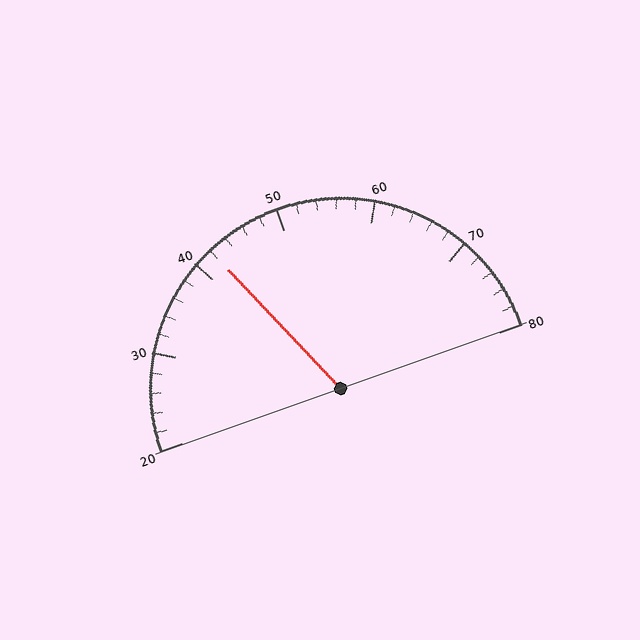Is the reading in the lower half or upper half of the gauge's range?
The reading is in the lower half of the range (20 to 80).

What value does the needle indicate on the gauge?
The needle indicates approximately 42.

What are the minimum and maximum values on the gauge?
The gauge ranges from 20 to 80.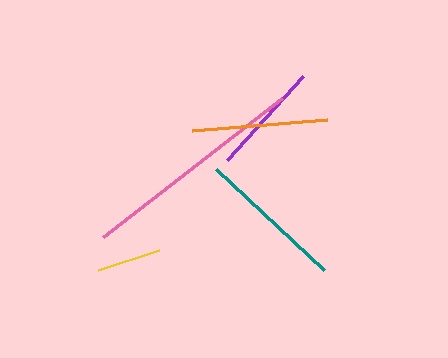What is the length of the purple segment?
The purple segment is approximately 113 pixels long.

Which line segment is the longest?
The pink line is the longest at approximately 227 pixels.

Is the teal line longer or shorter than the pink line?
The pink line is longer than the teal line.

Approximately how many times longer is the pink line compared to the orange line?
The pink line is approximately 1.7 times the length of the orange line.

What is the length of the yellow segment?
The yellow segment is approximately 64 pixels long.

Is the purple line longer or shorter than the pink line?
The pink line is longer than the purple line.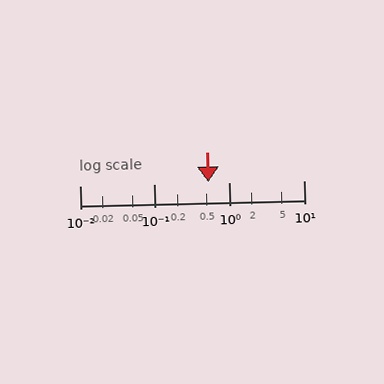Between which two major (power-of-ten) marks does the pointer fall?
The pointer is between 0.1 and 1.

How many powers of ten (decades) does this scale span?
The scale spans 3 decades, from 0.01 to 10.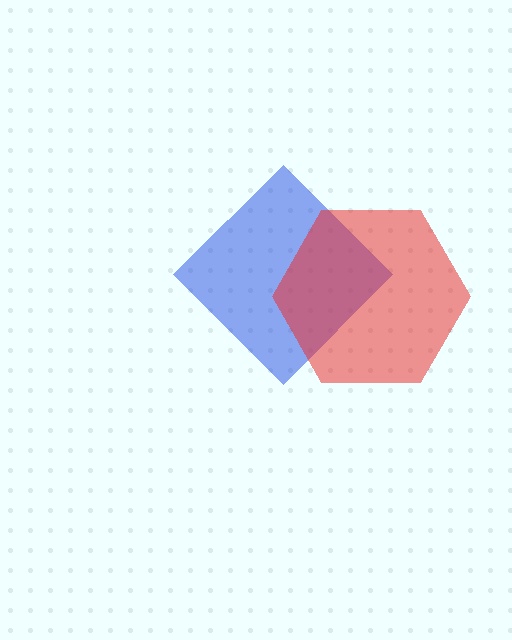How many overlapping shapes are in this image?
There are 2 overlapping shapes in the image.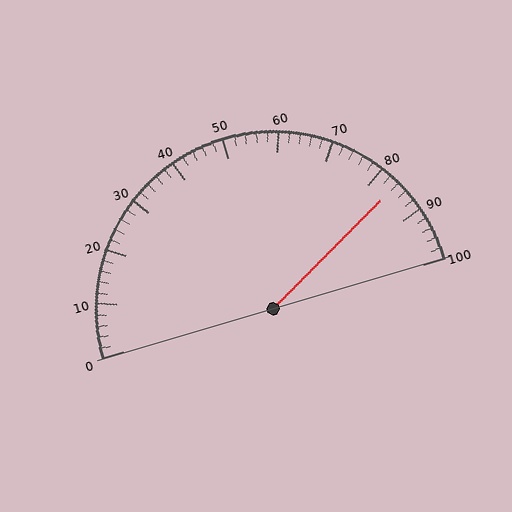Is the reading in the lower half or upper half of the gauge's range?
The reading is in the upper half of the range (0 to 100).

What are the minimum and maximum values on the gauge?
The gauge ranges from 0 to 100.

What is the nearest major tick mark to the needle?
The nearest major tick mark is 80.